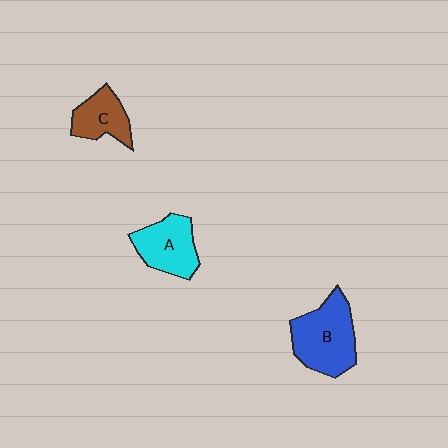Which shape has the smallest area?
Shape C (brown).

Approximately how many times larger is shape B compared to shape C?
Approximately 1.7 times.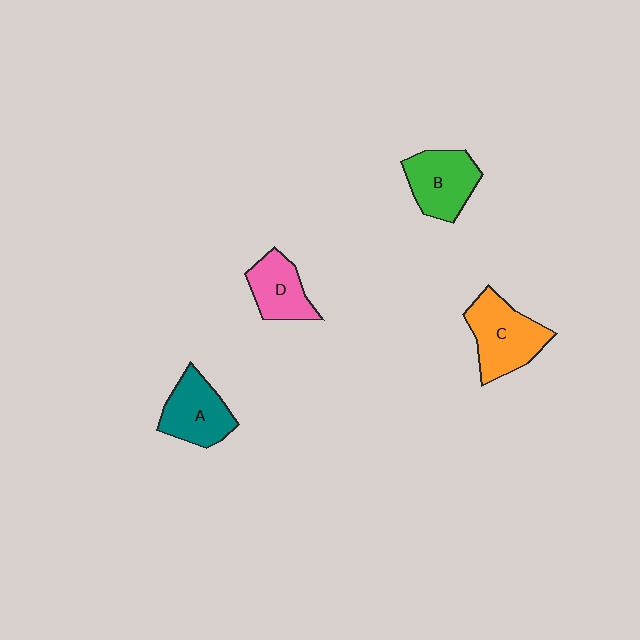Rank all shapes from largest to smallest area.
From largest to smallest: C (orange), B (green), A (teal), D (pink).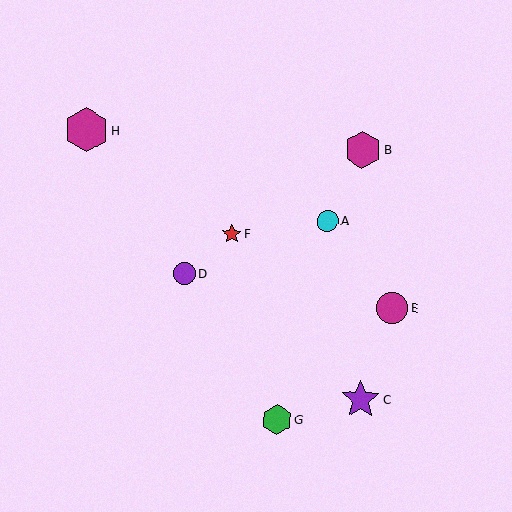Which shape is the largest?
The magenta hexagon (labeled H) is the largest.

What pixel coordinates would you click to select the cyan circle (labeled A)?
Click at (328, 221) to select the cyan circle A.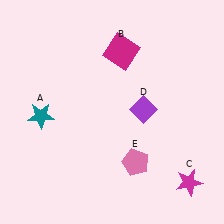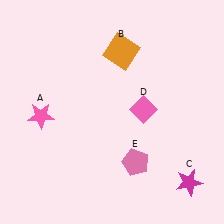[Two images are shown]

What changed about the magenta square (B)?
In Image 1, B is magenta. In Image 2, it changed to orange.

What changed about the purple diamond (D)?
In Image 1, D is purple. In Image 2, it changed to pink.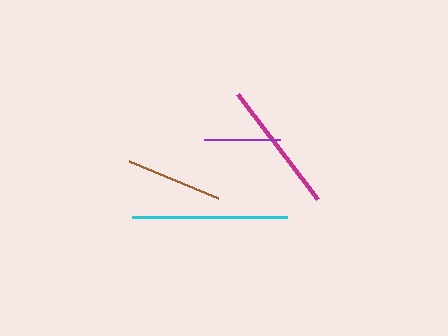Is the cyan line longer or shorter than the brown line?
The cyan line is longer than the brown line.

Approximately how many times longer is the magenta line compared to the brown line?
The magenta line is approximately 1.4 times the length of the brown line.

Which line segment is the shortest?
The purple line is the shortest at approximately 76 pixels.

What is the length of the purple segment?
The purple segment is approximately 76 pixels long.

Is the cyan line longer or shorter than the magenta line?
The cyan line is longer than the magenta line.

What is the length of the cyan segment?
The cyan segment is approximately 155 pixels long.